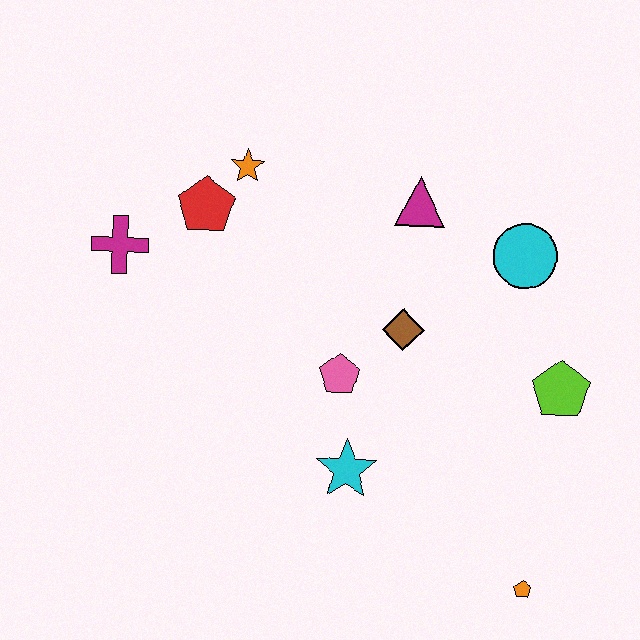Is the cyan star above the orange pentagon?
Yes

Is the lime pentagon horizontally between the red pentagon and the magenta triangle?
No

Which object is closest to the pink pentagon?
The brown diamond is closest to the pink pentagon.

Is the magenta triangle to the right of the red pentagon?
Yes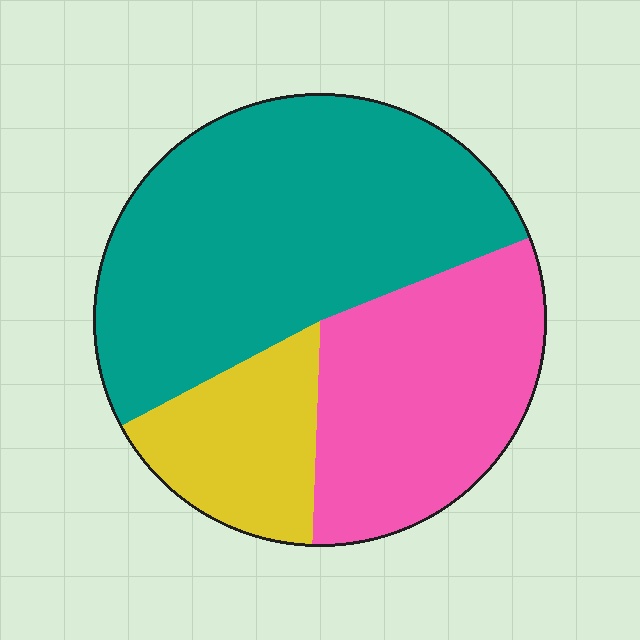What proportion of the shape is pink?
Pink covers roughly 30% of the shape.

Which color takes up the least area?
Yellow, at roughly 15%.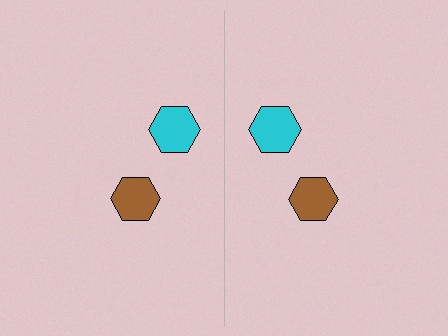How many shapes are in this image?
There are 4 shapes in this image.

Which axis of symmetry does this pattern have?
The pattern has a vertical axis of symmetry running through the center of the image.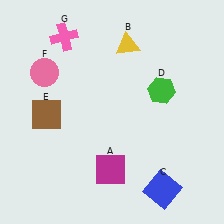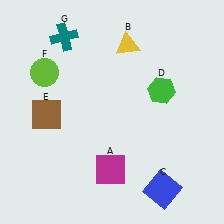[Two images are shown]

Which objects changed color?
F changed from pink to lime. G changed from pink to teal.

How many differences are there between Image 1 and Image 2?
There are 2 differences between the two images.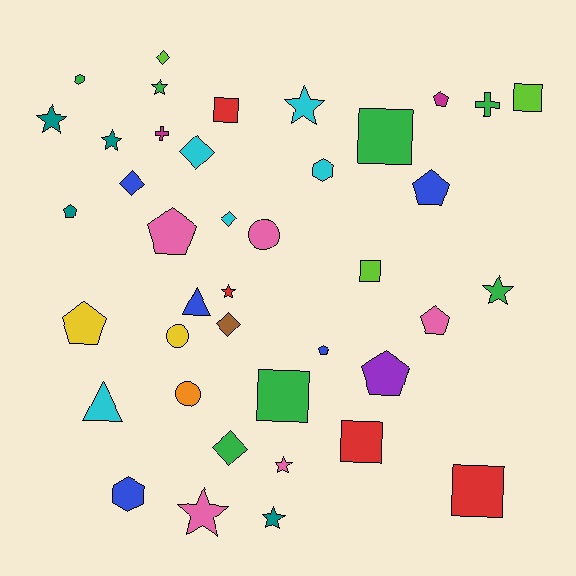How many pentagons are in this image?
There are 8 pentagons.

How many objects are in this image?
There are 40 objects.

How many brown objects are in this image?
There is 1 brown object.